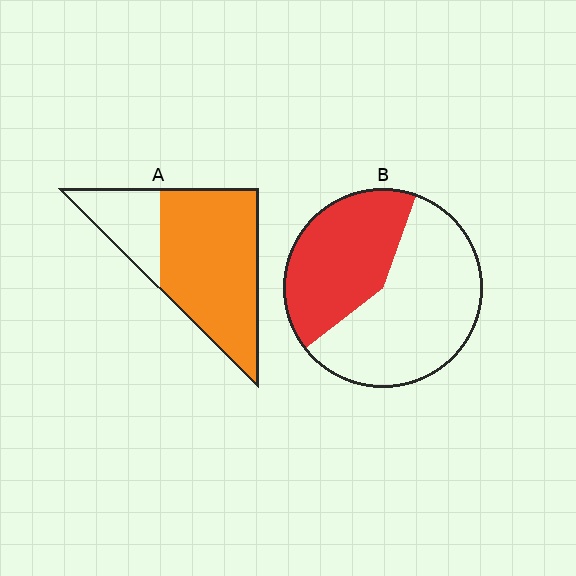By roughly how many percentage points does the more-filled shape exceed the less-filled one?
By roughly 35 percentage points (A over B).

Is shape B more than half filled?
No.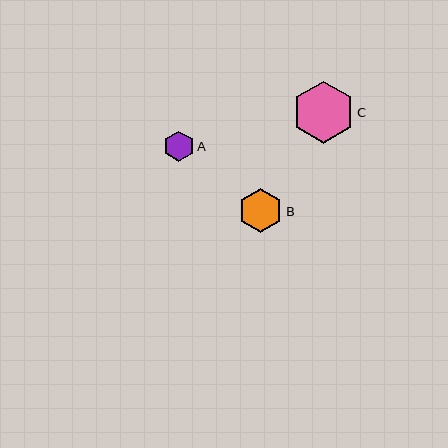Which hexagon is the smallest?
Hexagon A is the smallest with a size of approximately 30 pixels.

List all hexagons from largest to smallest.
From largest to smallest: C, B, A.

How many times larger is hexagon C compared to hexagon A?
Hexagon C is approximately 2.1 times the size of hexagon A.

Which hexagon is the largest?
Hexagon C is the largest with a size of approximately 62 pixels.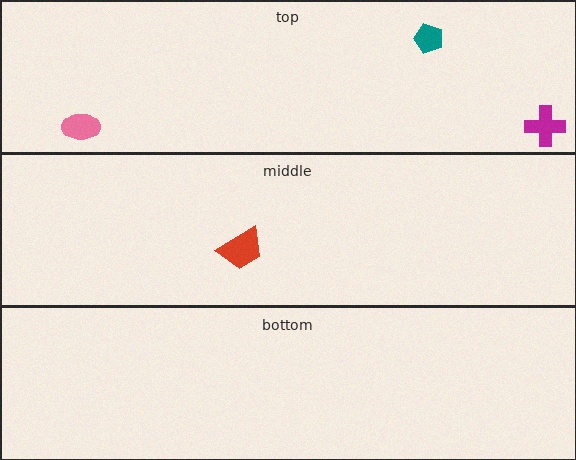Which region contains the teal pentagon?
The top region.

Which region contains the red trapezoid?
The middle region.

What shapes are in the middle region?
The red trapezoid.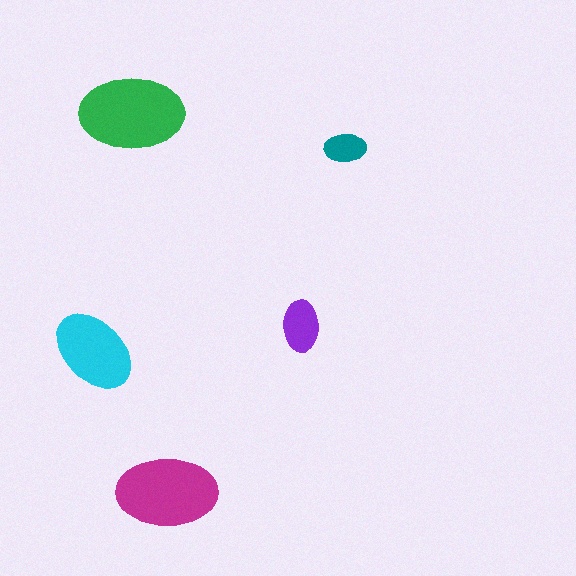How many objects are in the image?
There are 5 objects in the image.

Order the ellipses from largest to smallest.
the green one, the magenta one, the cyan one, the purple one, the teal one.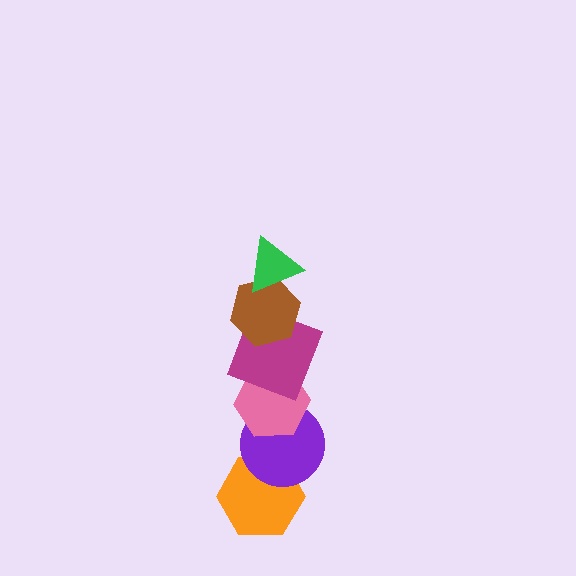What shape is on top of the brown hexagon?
The green triangle is on top of the brown hexagon.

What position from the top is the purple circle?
The purple circle is 5th from the top.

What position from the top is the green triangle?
The green triangle is 1st from the top.